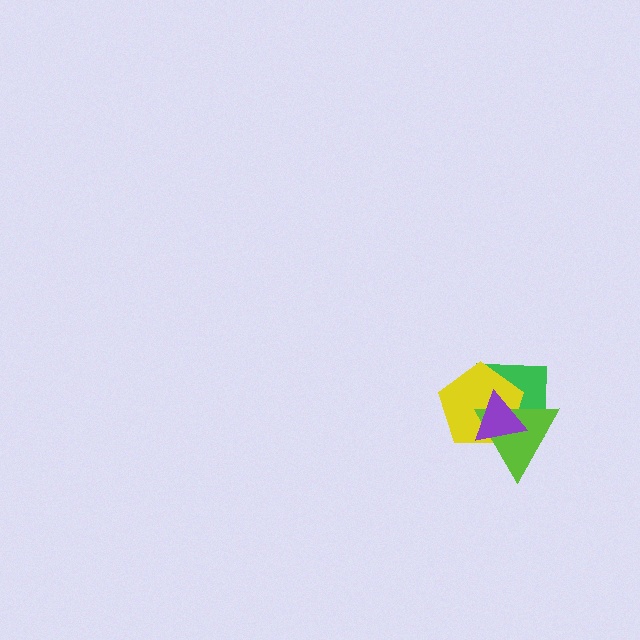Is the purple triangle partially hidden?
No, no other shape covers it.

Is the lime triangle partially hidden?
Yes, it is partially covered by another shape.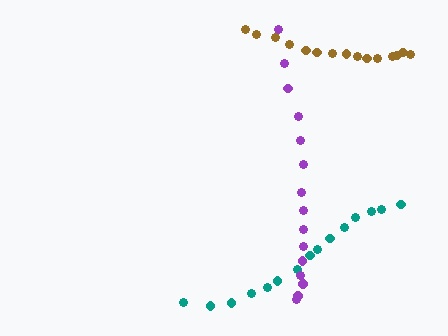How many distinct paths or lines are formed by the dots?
There are 3 distinct paths.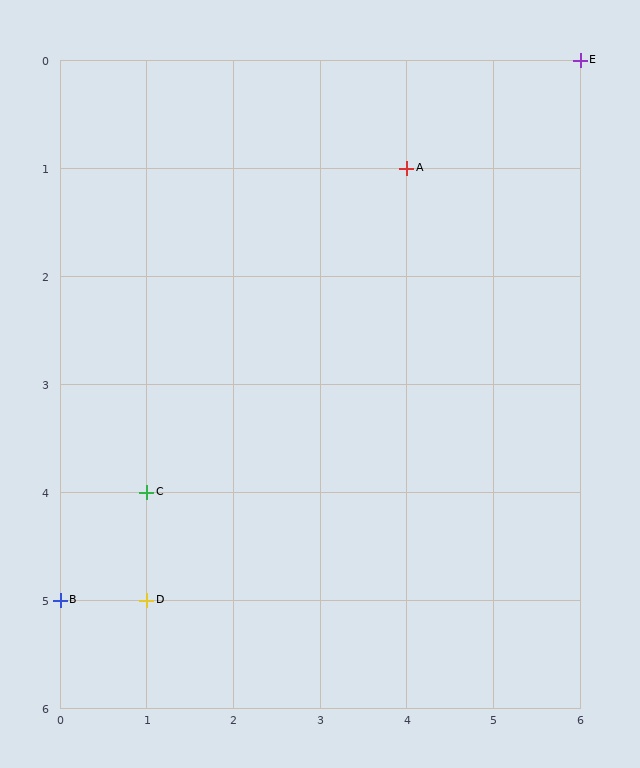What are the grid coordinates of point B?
Point B is at grid coordinates (0, 5).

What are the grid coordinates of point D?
Point D is at grid coordinates (1, 5).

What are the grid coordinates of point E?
Point E is at grid coordinates (6, 0).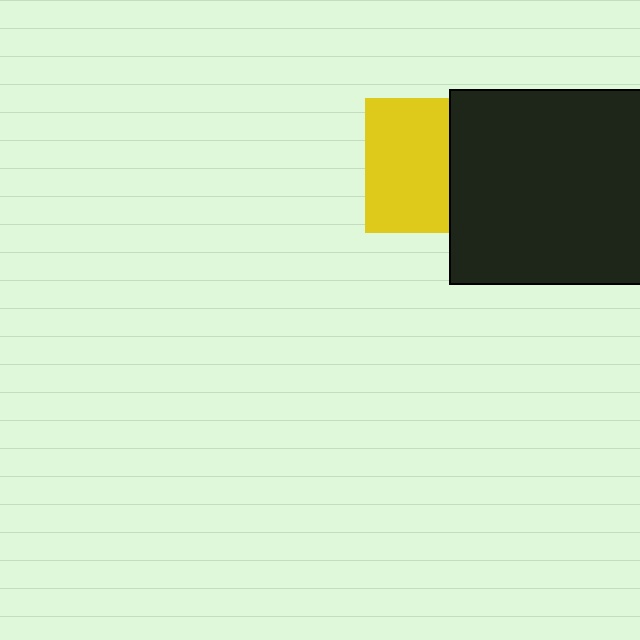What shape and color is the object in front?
The object in front is a black square.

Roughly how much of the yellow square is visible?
About half of it is visible (roughly 63%).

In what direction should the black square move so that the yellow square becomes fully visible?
The black square should move right. That is the shortest direction to clear the overlap and leave the yellow square fully visible.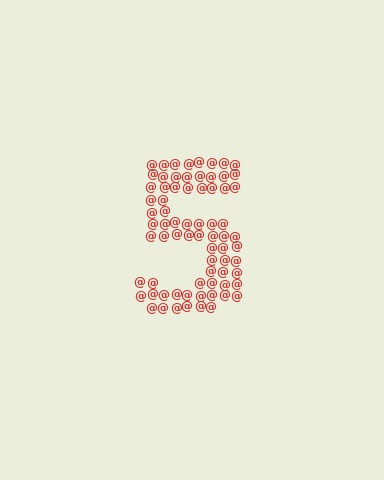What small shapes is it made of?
It is made of small at signs.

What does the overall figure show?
The overall figure shows the digit 5.